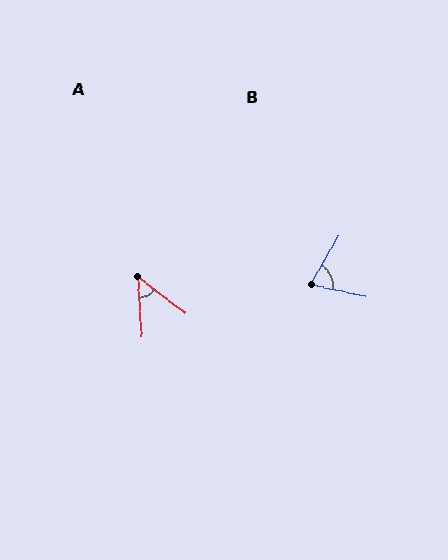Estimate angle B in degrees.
Approximately 72 degrees.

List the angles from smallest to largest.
A (49°), B (72°).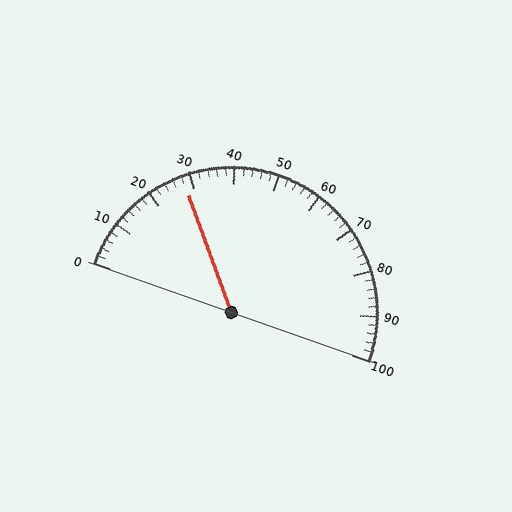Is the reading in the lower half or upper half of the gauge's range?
The reading is in the lower half of the range (0 to 100).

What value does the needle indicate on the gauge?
The needle indicates approximately 28.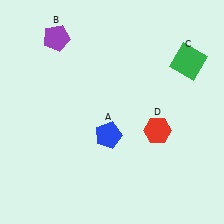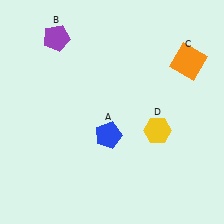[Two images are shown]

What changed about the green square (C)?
In Image 1, C is green. In Image 2, it changed to orange.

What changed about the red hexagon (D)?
In Image 1, D is red. In Image 2, it changed to yellow.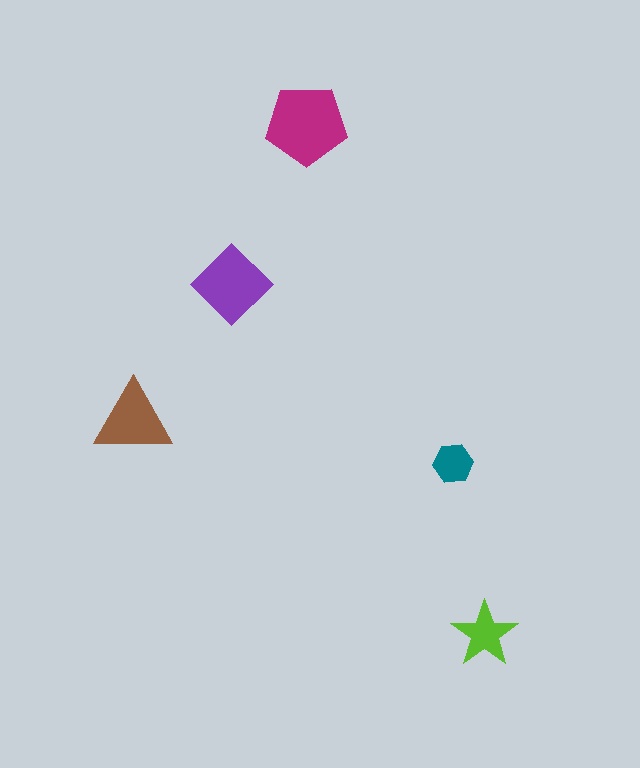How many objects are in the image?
There are 5 objects in the image.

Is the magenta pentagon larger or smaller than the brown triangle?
Larger.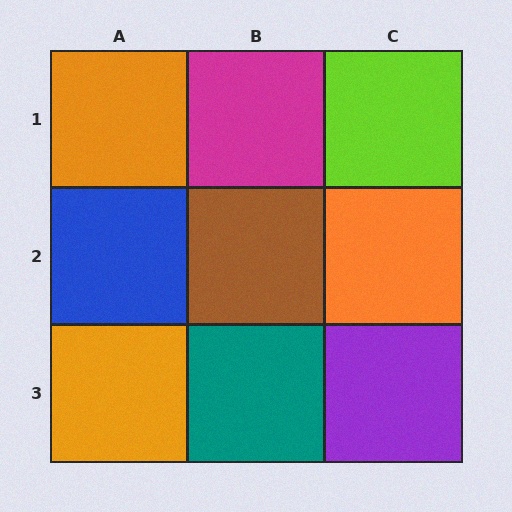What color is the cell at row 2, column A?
Blue.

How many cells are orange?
3 cells are orange.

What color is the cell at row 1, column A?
Orange.